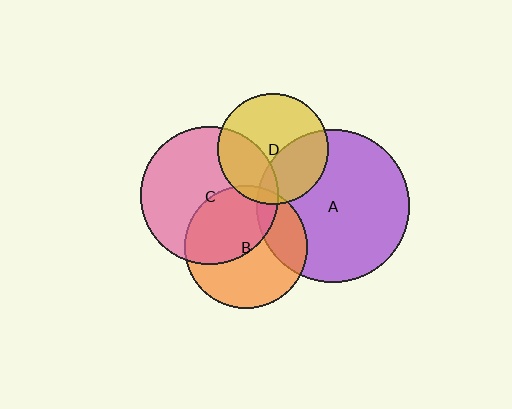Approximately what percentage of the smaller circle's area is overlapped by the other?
Approximately 45%.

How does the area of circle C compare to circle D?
Approximately 1.5 times.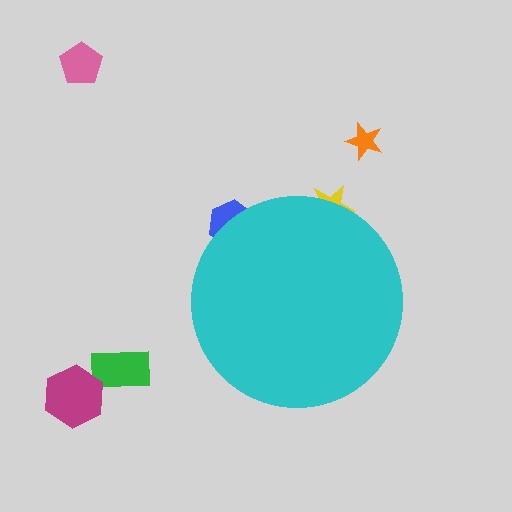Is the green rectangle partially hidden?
No, the green rectangle is fully visible.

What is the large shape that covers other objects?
A cyan circle.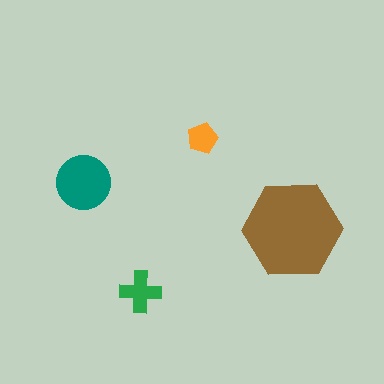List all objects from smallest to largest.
The orange pentagon, the green cross, the teal circle, the brown hexagon.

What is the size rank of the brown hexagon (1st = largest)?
1st.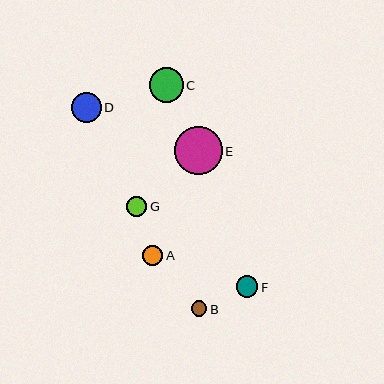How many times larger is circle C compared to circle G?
Circle C is approximately 1.7 times the size of circle G.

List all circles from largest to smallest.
From largest to smallest: E, C, D, F, A, G, B.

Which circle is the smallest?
Circle B is the smallest with a size of approximately 16 pixels.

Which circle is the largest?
Circle E is the largest with a size of approximately 48 pixels.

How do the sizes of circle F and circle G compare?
Circle F and circle G are approximately the same size.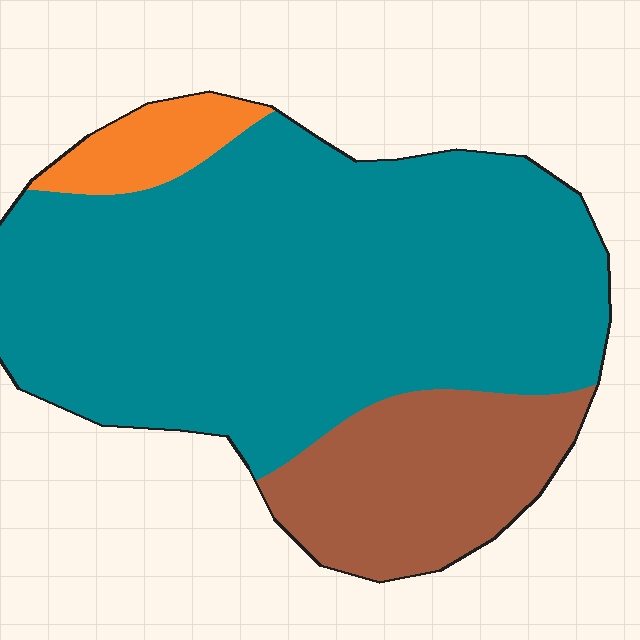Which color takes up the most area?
Teal, at roughly 75%.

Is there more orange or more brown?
Brown.